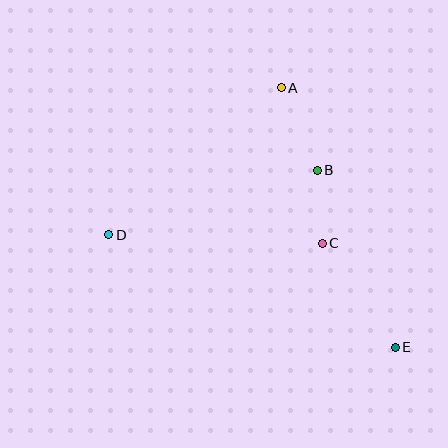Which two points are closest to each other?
Points B and C are closest to each other.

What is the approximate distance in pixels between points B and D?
The distance between B and D is approximately 218 pixels.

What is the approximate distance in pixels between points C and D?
The distance between C and D is approximately 214 pixels.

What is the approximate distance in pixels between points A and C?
The distance between A and C is approximately 161 pixels.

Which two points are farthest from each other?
Points D and E are farthest from each other.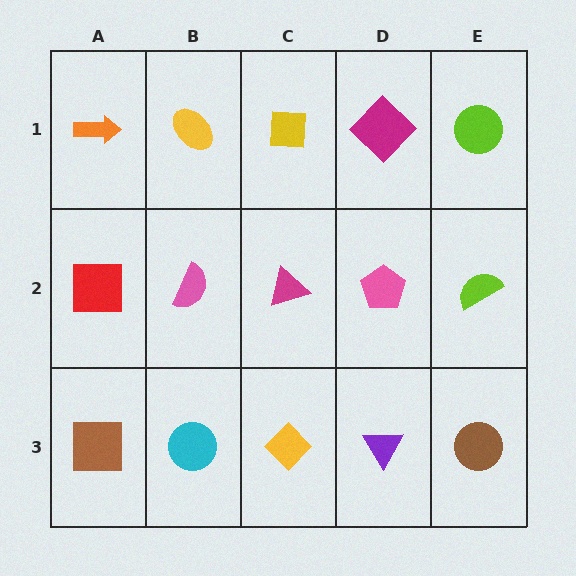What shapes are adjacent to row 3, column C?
A magenta triangle (row 2, column C), a cyan circle (row 3, column B), a purple triangle (row 3, column D).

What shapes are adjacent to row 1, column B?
A pink semicircle (row 2, column B), an orange arrow (row 1, column A), a yellow square (row 1, column C).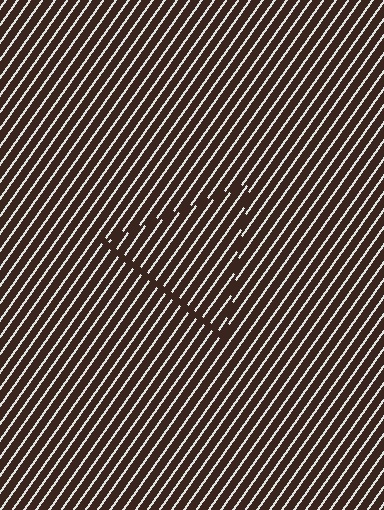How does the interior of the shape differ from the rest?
The interior of the shape contains the same grating, shifted by half a period — the contour is defined by the phase discontinuity where line-ends from the inner and outer gratings abut.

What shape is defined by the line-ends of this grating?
An illusory triangle. The interior of the shape contains the same grating, shifted by half a period — the contour is defined by the phase discontinuity where line-ends from the inner and outer gratings abut.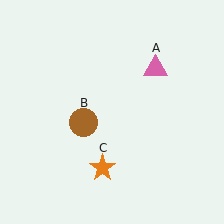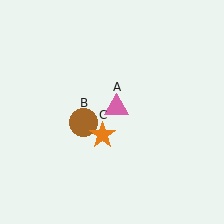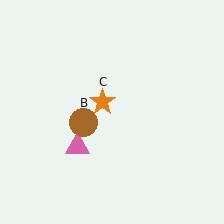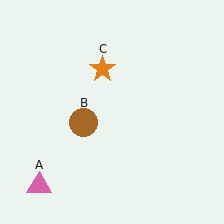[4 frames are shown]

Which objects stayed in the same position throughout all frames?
Brown circle (object B) remained stationary.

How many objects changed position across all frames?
2 objects changed position: pink triangle (object A), orange star (object C).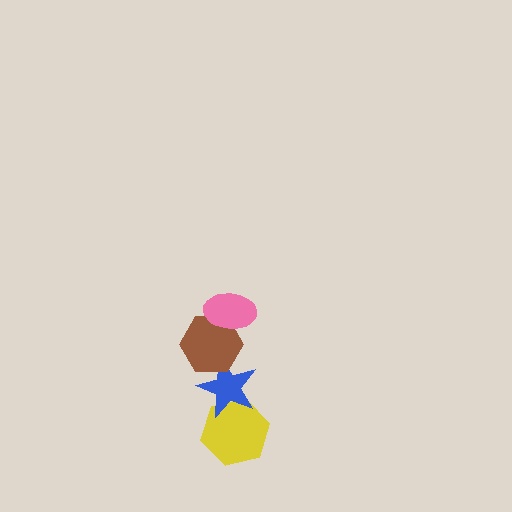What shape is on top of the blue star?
The brown hexagon is on top of the blue star.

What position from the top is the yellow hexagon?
The yellow hexagon is 4th from the top.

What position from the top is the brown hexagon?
The brown hexagon is 2nd from the top.